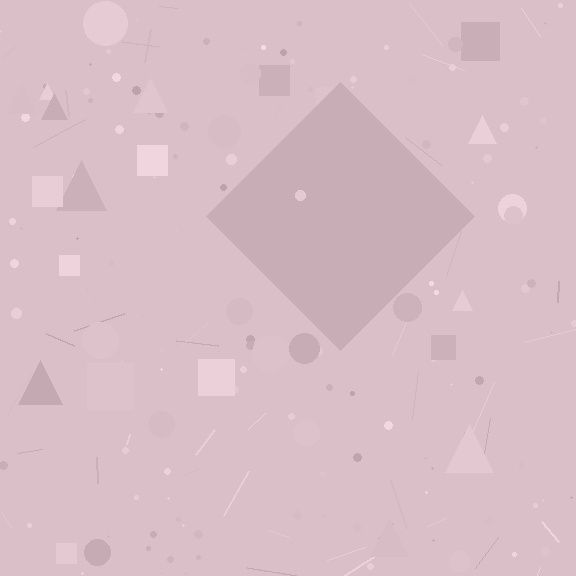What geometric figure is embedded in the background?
A diamond is embedded in the background.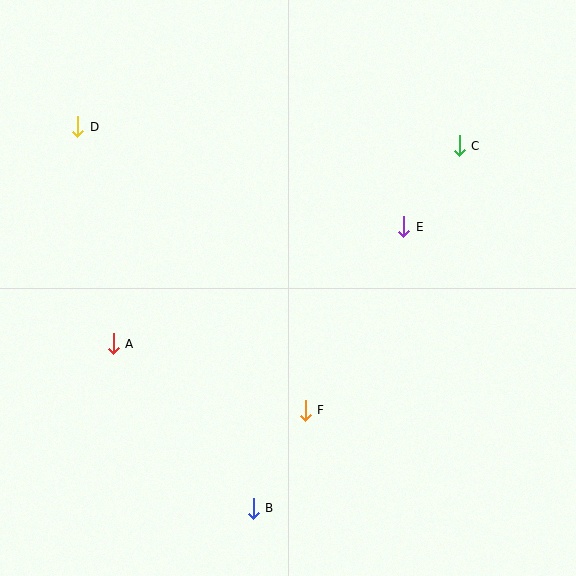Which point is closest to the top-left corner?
Point D is closest to the top-left corner.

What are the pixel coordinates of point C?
Point C is at (459, 146).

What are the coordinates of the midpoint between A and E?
The midpoint between A and E is at (258, 285).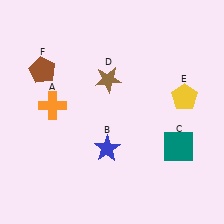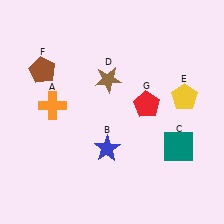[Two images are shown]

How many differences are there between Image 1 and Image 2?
There is 1 difference between the two images.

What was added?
A red pentagon (G) was added in Image 2.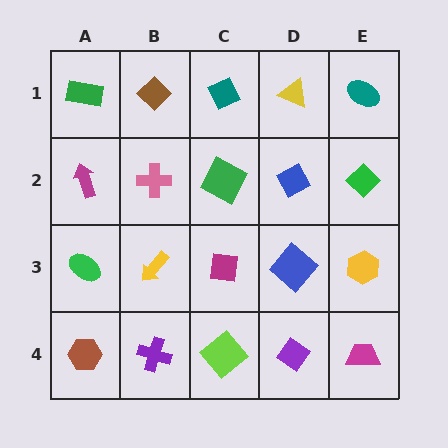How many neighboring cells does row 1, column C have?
3.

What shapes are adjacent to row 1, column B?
A pink cross (row 2, column B), a green rectangle (row 1, column A), a teal diamond (row 1, column C).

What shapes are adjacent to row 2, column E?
A teal ellipse (row 1, column E), a yellow hexagon (row 3, column E), a blue diamond (row 2, column D).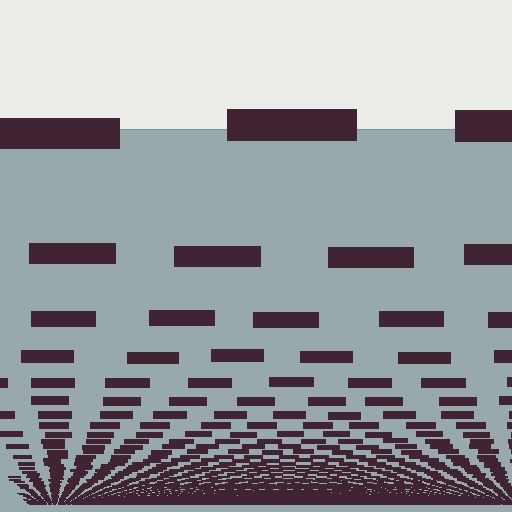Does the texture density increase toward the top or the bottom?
Density increases toward the bottom.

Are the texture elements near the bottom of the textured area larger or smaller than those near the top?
Smaller. The gradient is inverted — elements near the bottom are smaller and denser.